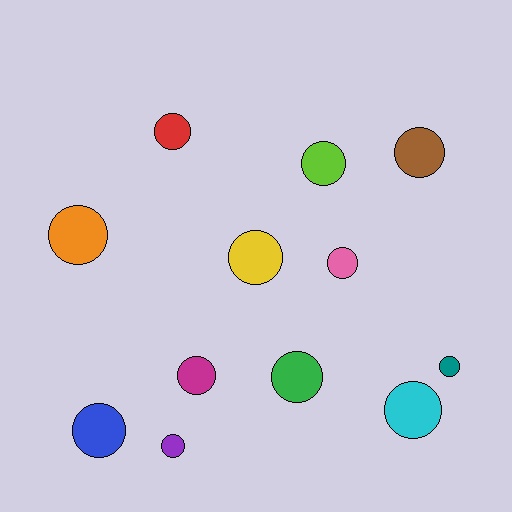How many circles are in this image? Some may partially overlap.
There are 12 circles.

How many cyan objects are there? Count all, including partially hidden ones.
There is 1 cyan object.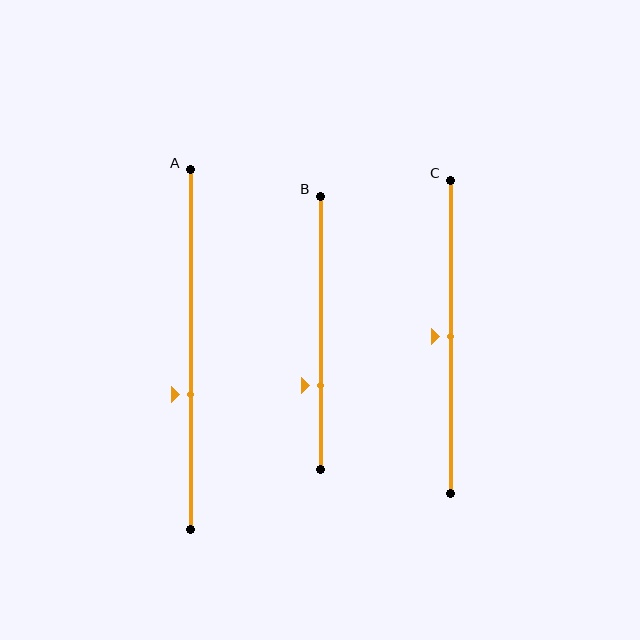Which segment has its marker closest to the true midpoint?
Segment C has its marker closest to the true midpoint.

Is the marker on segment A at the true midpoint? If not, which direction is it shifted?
No, the marker on segment A is shifted downward by about 12% of the segment length.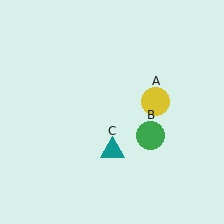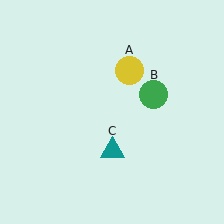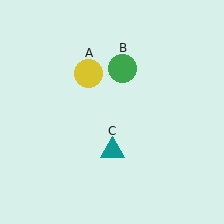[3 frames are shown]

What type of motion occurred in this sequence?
The yellow circle (object A), green circle (object B) rotated counterclockwise around the center of the scene.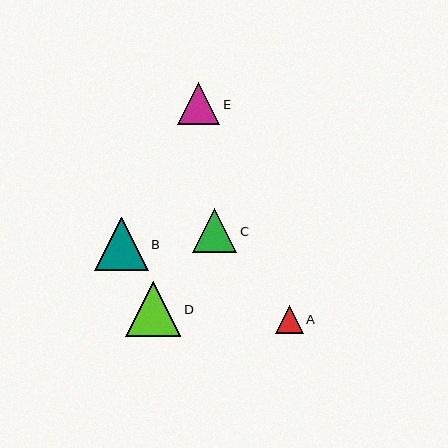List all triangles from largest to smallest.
From largest to smallest: D, B, C, E, A.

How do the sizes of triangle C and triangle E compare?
Triangle C and triangle E are approximately the same size.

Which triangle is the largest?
Triangle D is the largest with a size of approximately 55 pixels.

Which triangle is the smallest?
Triangle A is the smallest with a size of approximately 28 pixels.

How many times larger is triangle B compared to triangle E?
Triangle B is approximately 1.3 times the size of triangle E.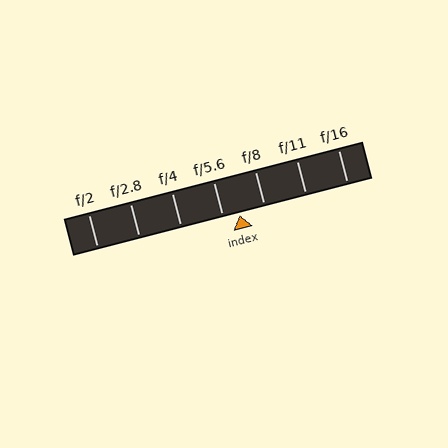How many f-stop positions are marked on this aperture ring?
There are 7 f-stop positions marked.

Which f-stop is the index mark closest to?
The index mark is closest to f/5.6.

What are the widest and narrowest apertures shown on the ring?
The widest aperture shown is f/2 and the narrowest is f/16.